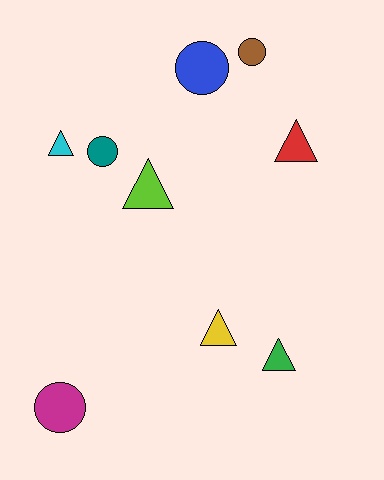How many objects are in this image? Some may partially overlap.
There are 9 objects.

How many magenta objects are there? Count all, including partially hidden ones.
There is 1 magenta object.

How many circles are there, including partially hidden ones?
There are 4 circles.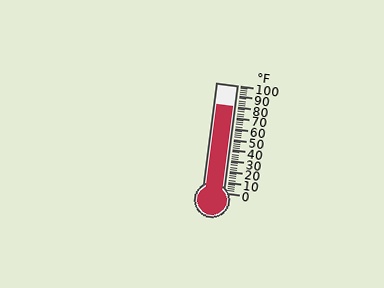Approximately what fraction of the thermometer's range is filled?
The thermometer is filled to approximately 80% of its range.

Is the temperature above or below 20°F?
The temperature is above 20°F.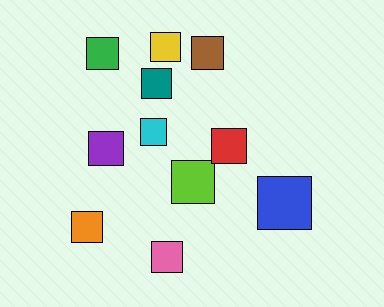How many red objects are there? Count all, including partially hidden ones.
There is 1 red object.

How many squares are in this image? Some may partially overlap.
There are 11 squares.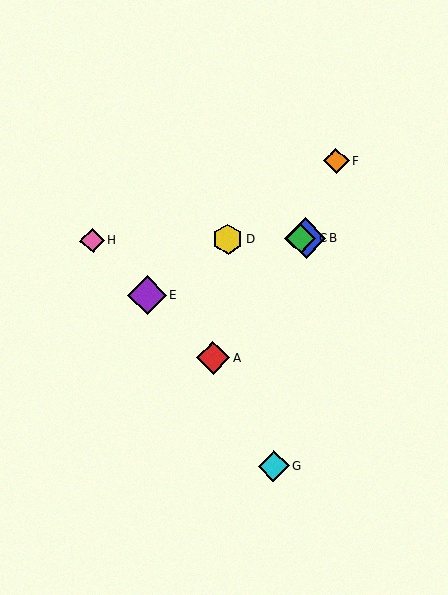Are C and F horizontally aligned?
No, C is at y≈238 and F is at y≈161.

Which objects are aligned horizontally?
Objects B, C, D, H are aligned horizontally.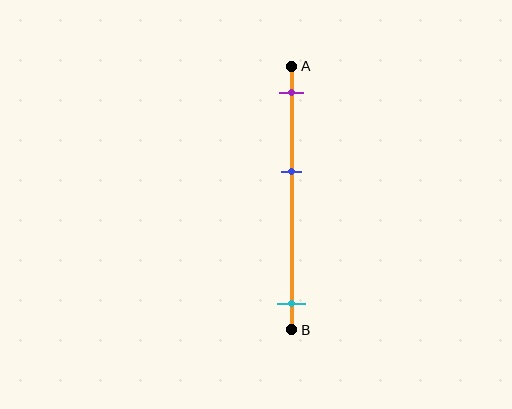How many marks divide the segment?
There are 3 marks dividing the segment.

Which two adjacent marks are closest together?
The purple and blue marks are the closest adjacent pair.